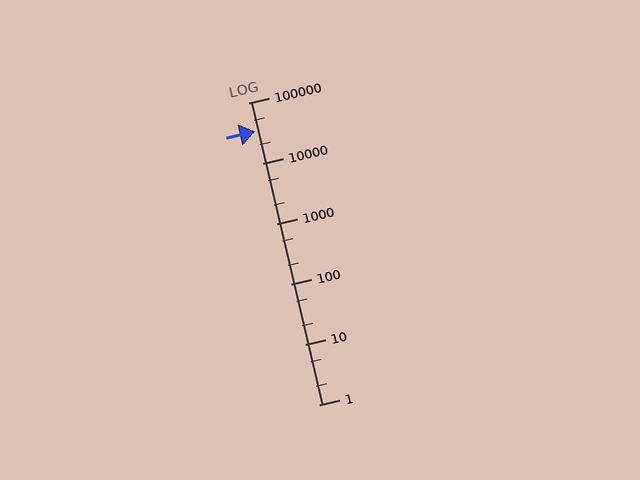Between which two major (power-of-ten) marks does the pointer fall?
The pointer is between 10000 and 100000.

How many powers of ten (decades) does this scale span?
The scale spans 5 decades, from 1 to 100000.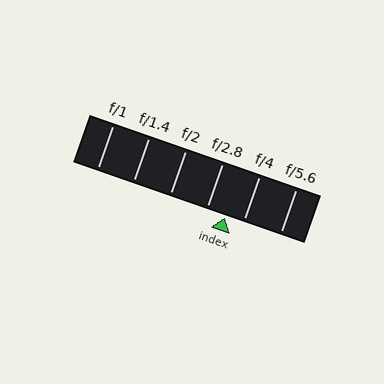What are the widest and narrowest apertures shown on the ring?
The widest aperture shown is f/1 and the narrowest is f/5.6.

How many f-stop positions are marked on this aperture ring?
There are 6 f-stop positions marked.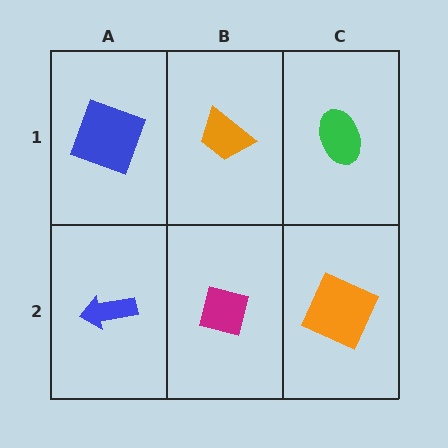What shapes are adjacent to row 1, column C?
An orange square (row 2, column C), an orange trapezoid (row 1, column B).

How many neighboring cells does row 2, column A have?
2.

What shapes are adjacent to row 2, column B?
An orange trapezoid (row 1, column B), a blue arrow (row 2, column A), an orange square (row 2, column C).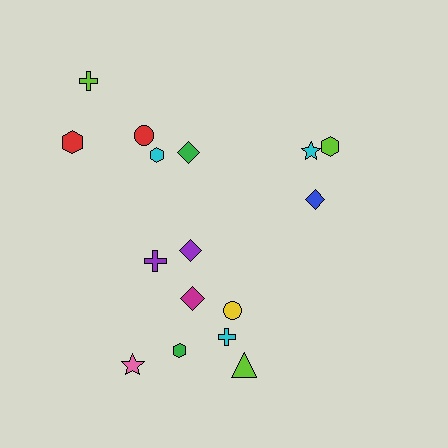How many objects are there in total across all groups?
There are 16 objects.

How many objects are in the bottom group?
There are 8 objects.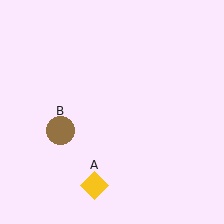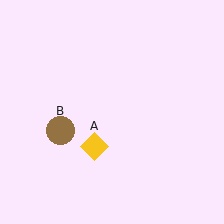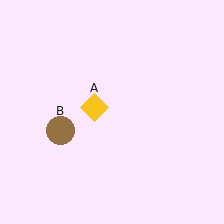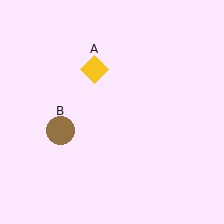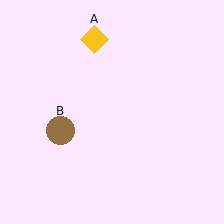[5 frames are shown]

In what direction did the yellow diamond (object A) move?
The yellow diamond (object A) moved up.